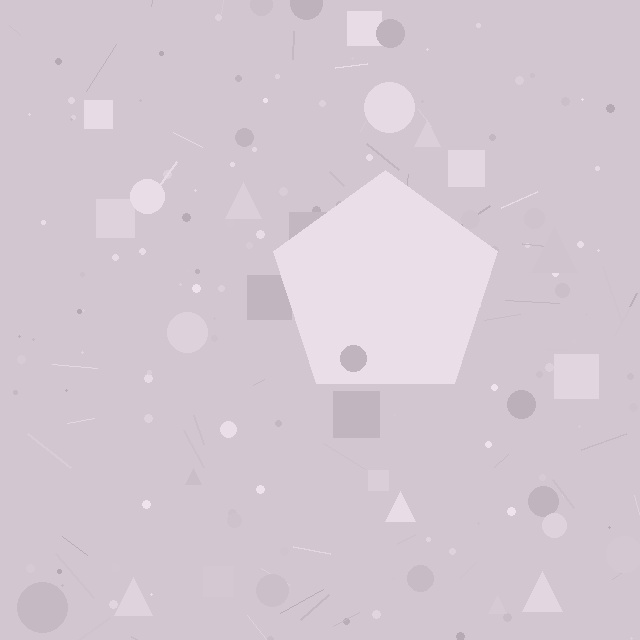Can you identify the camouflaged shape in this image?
The camouflaged shape is a pentagon.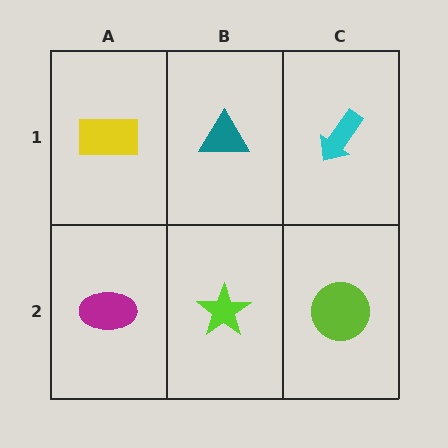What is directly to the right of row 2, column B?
A lime circle.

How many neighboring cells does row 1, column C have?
2.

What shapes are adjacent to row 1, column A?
A magenta ellipse (row 2, column A), a teal triangle (row 1, column B).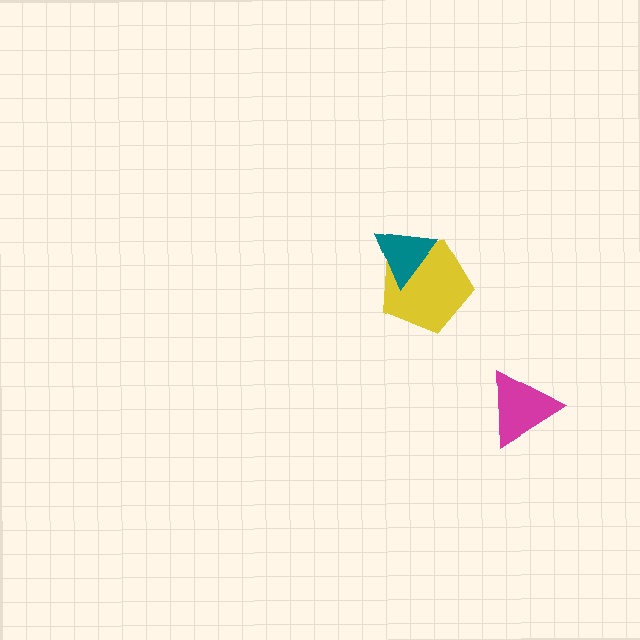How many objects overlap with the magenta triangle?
0 objects overlap with the magenta triangle.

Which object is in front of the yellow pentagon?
The teal triangle is in front of the yellow pentagon.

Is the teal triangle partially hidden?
No, no other shape covers it.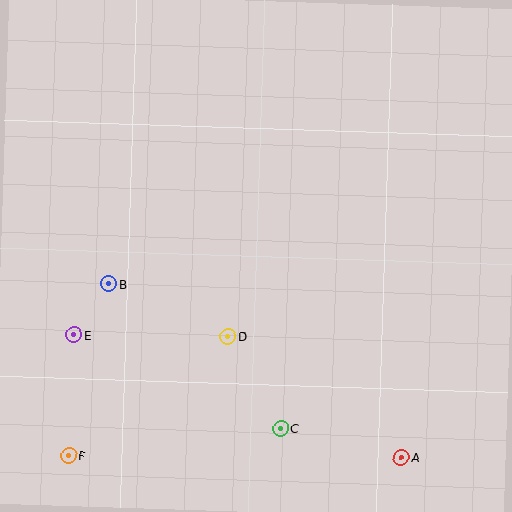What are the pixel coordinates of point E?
Point E is at (74, 335).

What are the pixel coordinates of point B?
Point B is at (109, 284).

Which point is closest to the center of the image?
Point D at (228, 337) is closest to the center.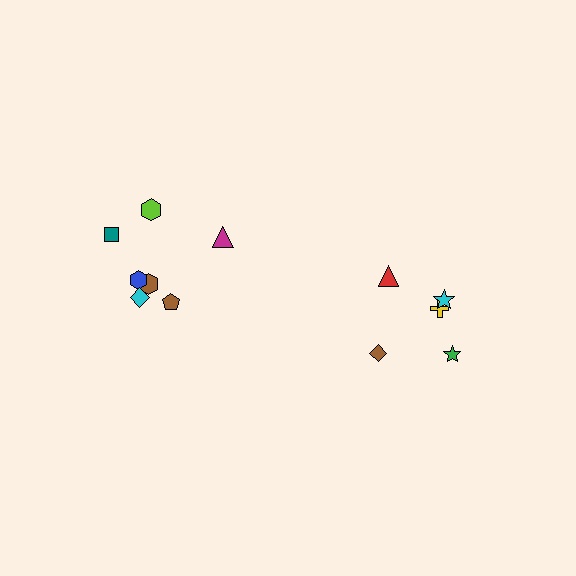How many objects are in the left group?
There are 7 objects.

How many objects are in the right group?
There are 5 objects.